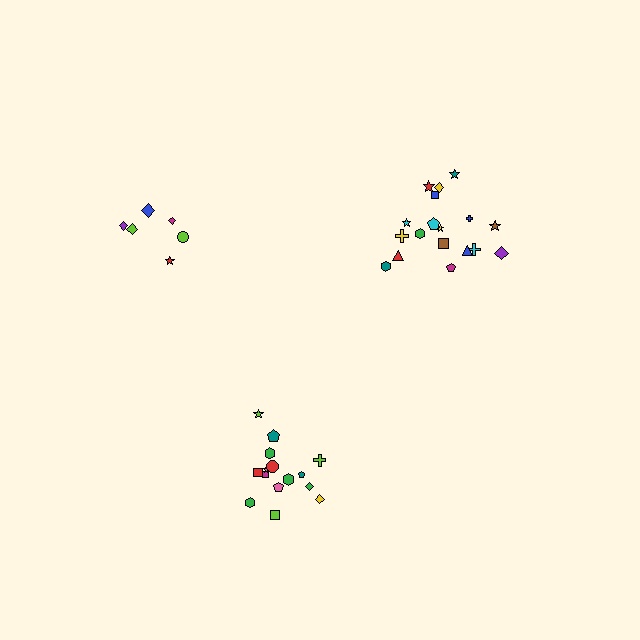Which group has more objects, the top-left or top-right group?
The top-right group.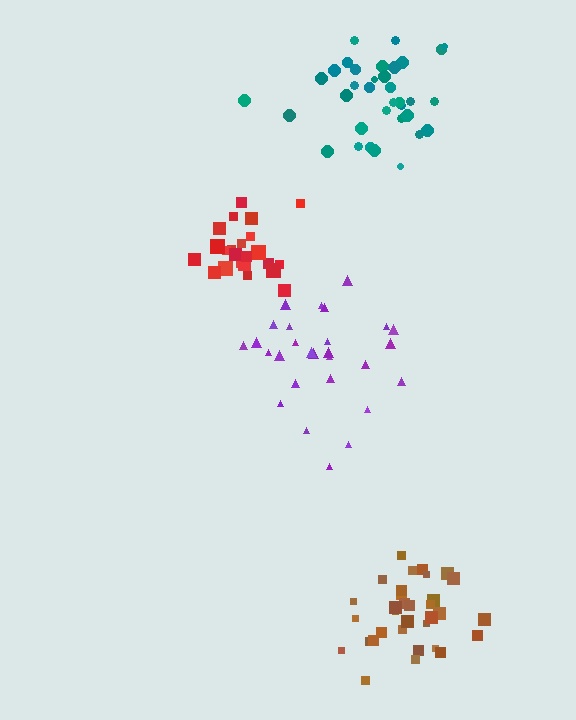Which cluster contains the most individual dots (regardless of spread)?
Teal (35).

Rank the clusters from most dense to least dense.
red, brown, teal, purple.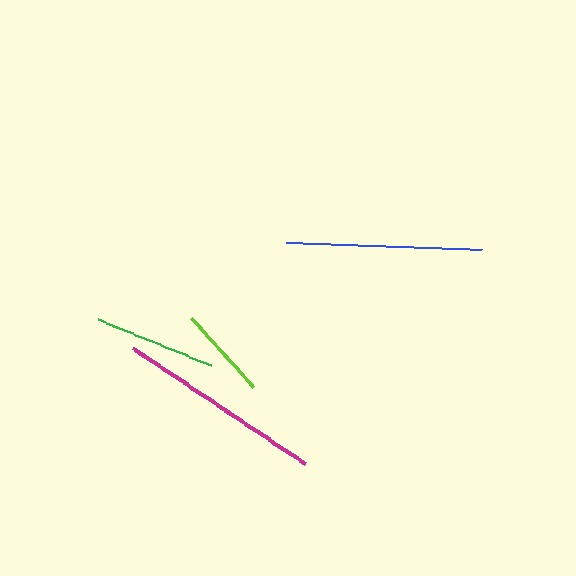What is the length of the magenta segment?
The magenta segment is approximately 207 pixels long.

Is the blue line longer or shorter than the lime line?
The blue line is longer than the lime line.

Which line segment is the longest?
The magenta line is the longest at approximately 207 pixels.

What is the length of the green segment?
The green segment is approximately 122 pixels long.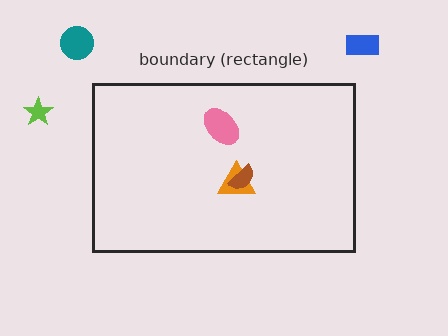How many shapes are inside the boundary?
3 inside, 3 outside.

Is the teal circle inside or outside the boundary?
Outside.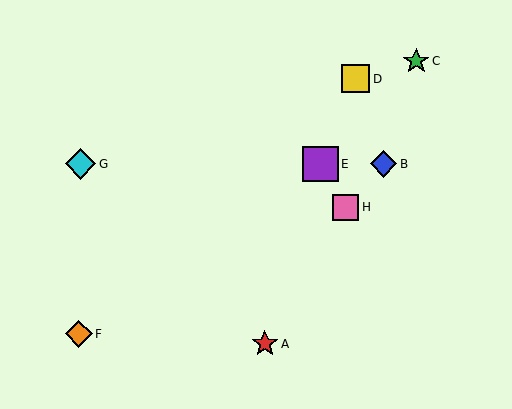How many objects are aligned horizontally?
3 objects (B, E, G) are aligned horizontally.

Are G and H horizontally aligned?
No, G is at y≈164 and H is at y≈207.